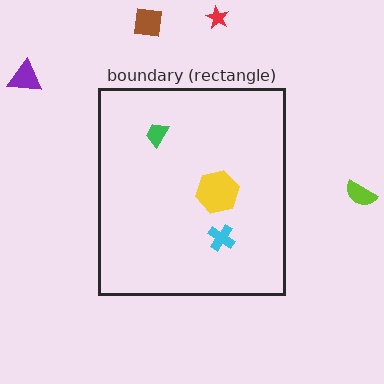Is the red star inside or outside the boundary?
Outside.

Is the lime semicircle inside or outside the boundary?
Outside.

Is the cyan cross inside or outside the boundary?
Inside.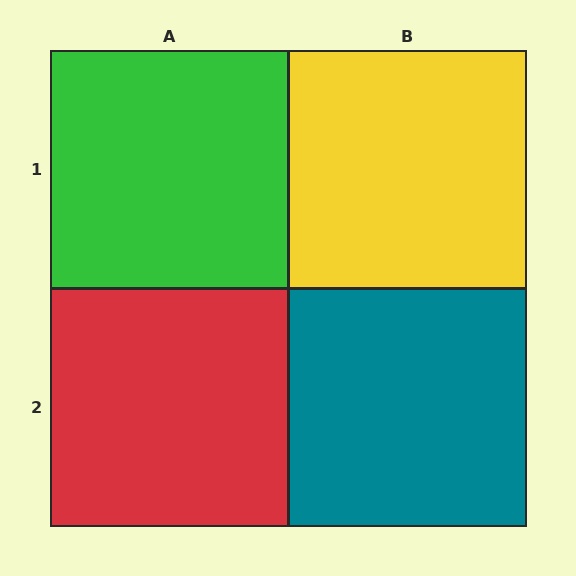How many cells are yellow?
1 cell is yellow.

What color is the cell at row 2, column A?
Red.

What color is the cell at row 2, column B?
Teal.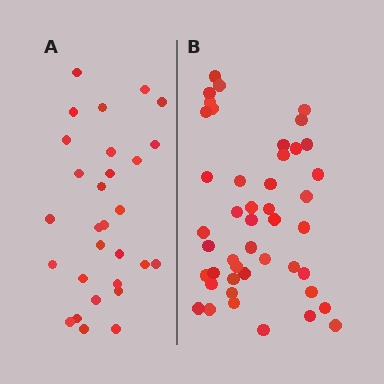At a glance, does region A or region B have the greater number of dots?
Region B (the right region) has more dots.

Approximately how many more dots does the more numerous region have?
Region B has approximately 15 more dots than region A.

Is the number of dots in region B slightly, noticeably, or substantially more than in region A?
Region B has substantially more. The ratio is roughly 1.6 to 1.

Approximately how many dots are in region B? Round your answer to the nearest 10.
About 40 dots. (The exact count is 45, which rounds to 40.)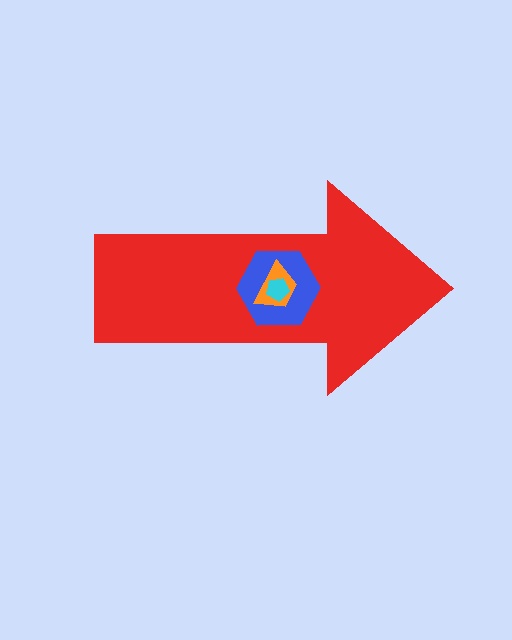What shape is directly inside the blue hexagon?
The orange trapezoid.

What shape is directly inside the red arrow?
The blue hexagon.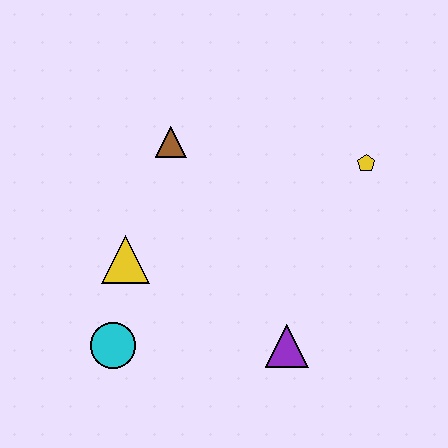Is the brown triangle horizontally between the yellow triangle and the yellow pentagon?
Yes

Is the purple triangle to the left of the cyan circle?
No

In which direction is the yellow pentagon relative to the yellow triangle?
The yellow pentagon is to the right of the yellow triangle.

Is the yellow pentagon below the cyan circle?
No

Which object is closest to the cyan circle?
The yellow triangle is closest to the cyan circle.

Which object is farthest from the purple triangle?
The brown triangle is farthest from the purple triangle.